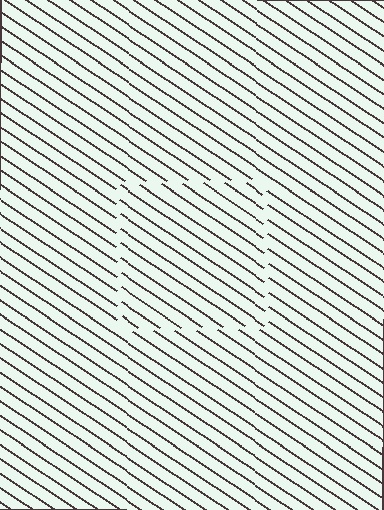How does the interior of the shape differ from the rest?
The interior of the shape contains the same grating, shifted by half a period — the contour is defined by the phase discontinuity where line-ends from the inner and outer gratings abut.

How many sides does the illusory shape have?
4 sides — the line-ends trace a square.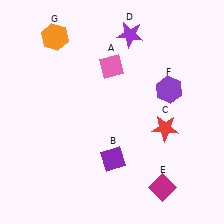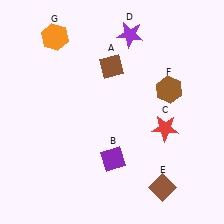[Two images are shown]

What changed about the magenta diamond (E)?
In Image 1, E is magenta. In Image 2, it changed to brown.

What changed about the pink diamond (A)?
In Image 1, A is pink. In Image 2, it changed to brown.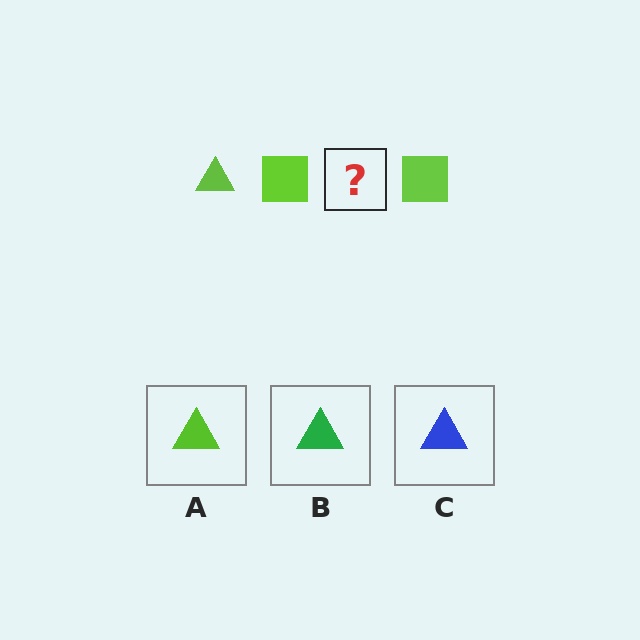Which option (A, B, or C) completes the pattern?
A.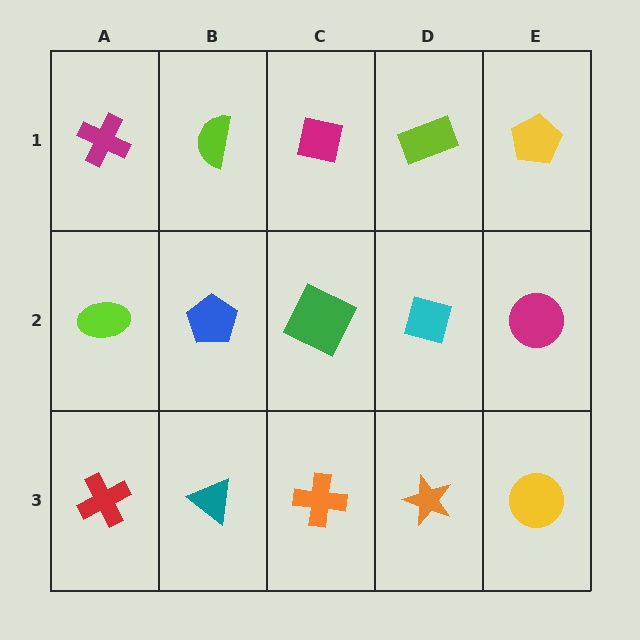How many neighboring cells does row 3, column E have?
2.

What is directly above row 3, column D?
A cyan diamond.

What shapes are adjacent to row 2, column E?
A yellow pentagon (row 1, column E), a yellow circle (row 3, column E), a cyan diamond (row 2, column D).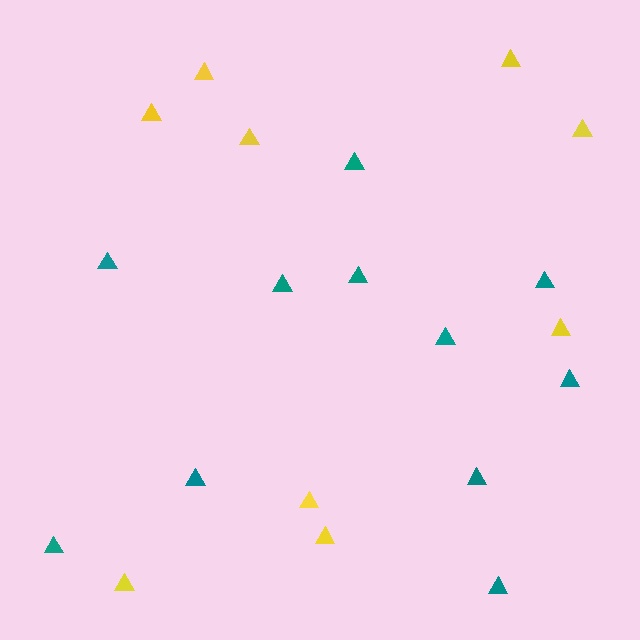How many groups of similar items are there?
There are 2 groups: one group of teal triangles (11) and one group of yellow triangles (9).